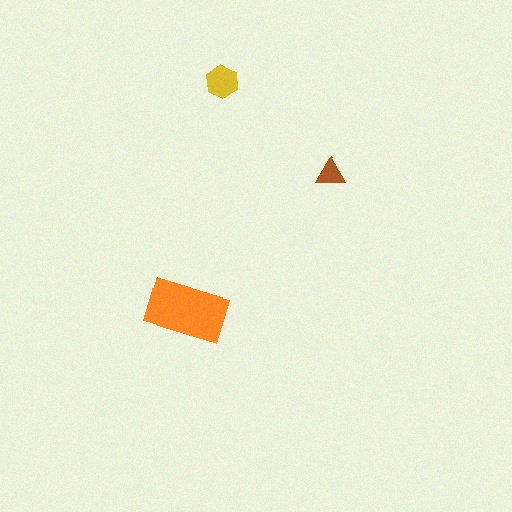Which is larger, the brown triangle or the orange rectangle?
The orange rectangle.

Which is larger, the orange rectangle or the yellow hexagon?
The orange rectangle.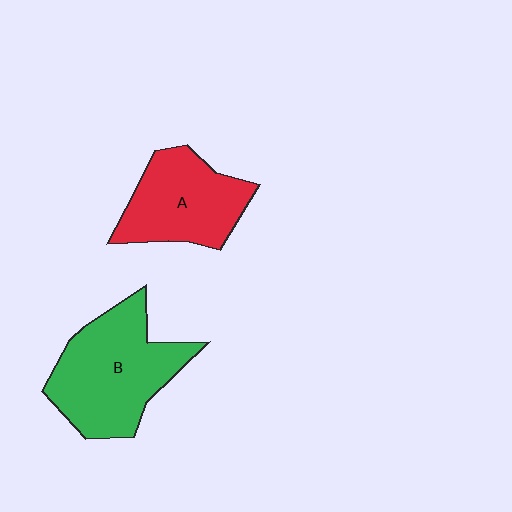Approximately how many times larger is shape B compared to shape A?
Approximately 1.3 times.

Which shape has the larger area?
Shape B (green).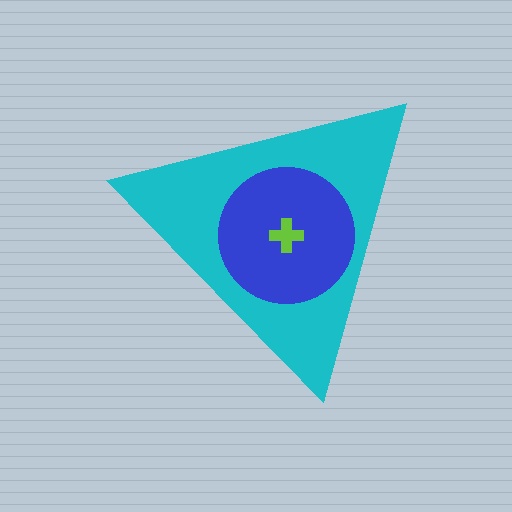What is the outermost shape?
The cyan triangle.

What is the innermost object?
The lime cross.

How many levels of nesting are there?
3.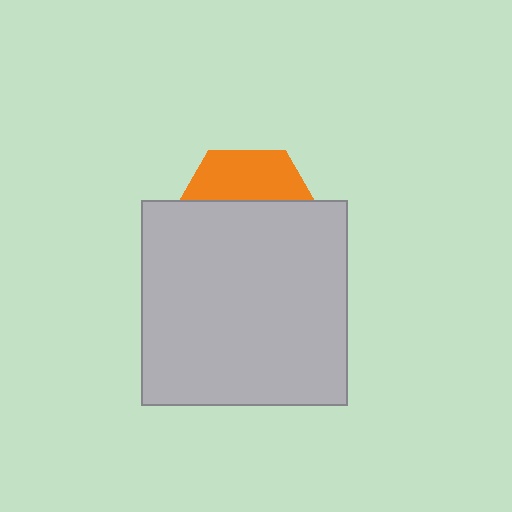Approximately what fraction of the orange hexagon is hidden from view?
Roughly 66% of the orange hexagon is hidden behind the light gray square.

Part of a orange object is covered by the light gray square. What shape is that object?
It is a hexagon.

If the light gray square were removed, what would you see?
You would see the complete orange hexagon.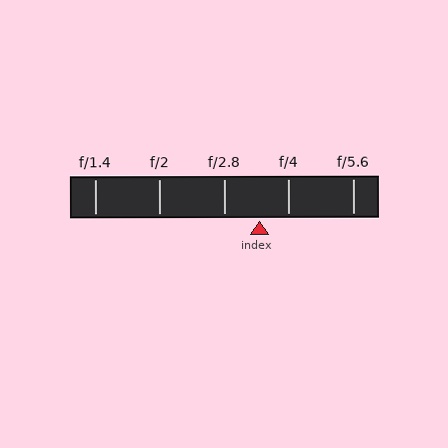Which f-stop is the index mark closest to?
The index mark is closest to f/4.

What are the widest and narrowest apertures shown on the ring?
The widest aperture shown is f/1.4 and the narrowest is f/5.6.